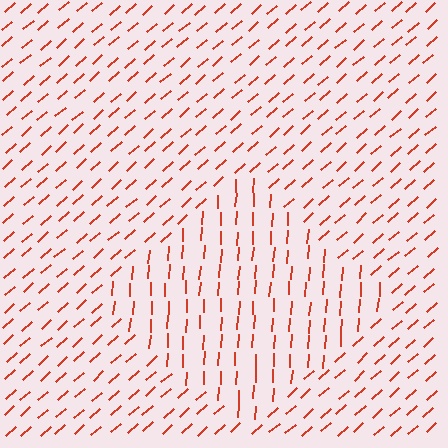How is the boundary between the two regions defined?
The boundary is defined purely by a change in line orientation (approximately 45 degrees difference). All lines are the same color and thickness.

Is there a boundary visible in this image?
Yes, there is a texture boundary formed by a change in line orientation.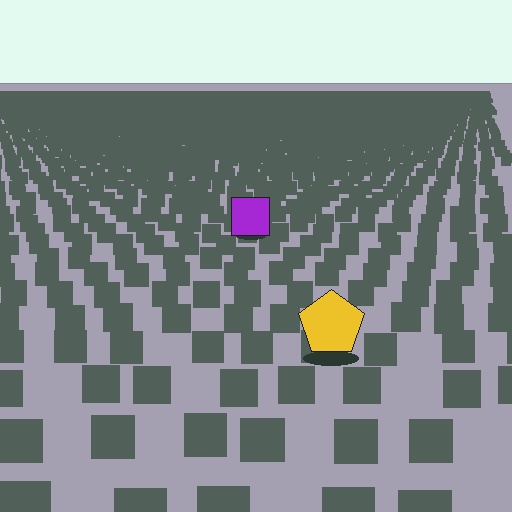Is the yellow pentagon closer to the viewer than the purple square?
Yes. The yellow pentagon is closer — you can tell from the texture gradient: the ground texture is coarser near it.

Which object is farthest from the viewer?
The purple square is farthest from the viewer. It appears smaller and the ground texture around it is denser.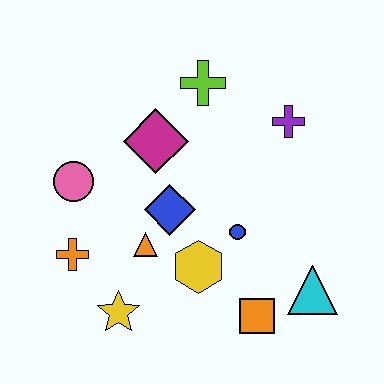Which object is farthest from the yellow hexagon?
The lime cross is farthest from the yellow hexagon.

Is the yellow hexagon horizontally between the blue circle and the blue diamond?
Yes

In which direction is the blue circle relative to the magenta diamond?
The blue circle is below the magenta diamond.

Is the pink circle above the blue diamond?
Yes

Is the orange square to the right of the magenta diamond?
Yes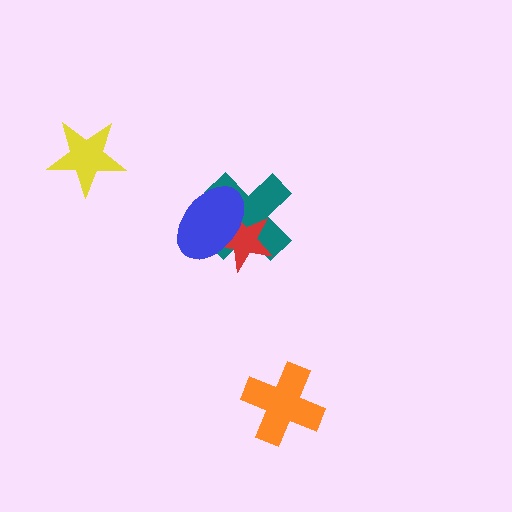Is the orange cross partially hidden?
No, no other shape covers it.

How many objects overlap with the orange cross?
0 objects overlap with the orange cross.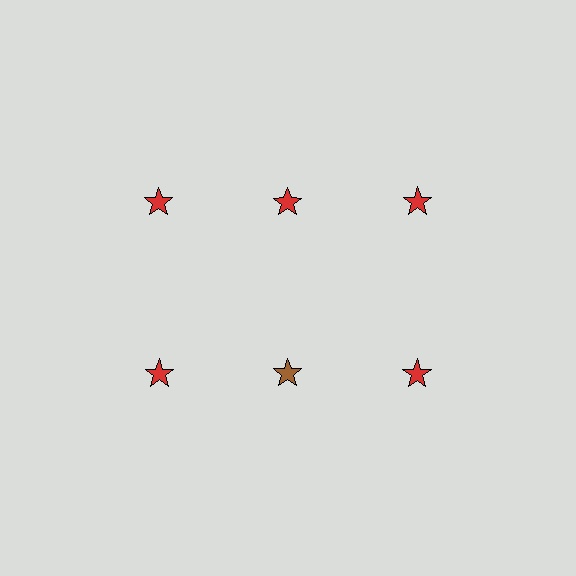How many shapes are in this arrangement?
There are 6 shapes arranged in a grid pattern.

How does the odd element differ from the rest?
It has a different color: brown instead of red.